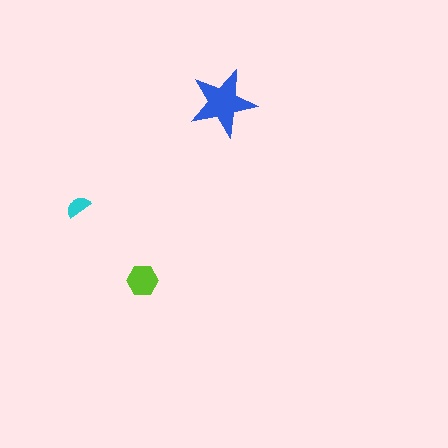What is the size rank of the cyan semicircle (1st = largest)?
3rd.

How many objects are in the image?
There are 3 objects in the image.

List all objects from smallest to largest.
The cyan semicircle, the lime hexagon, the blue star.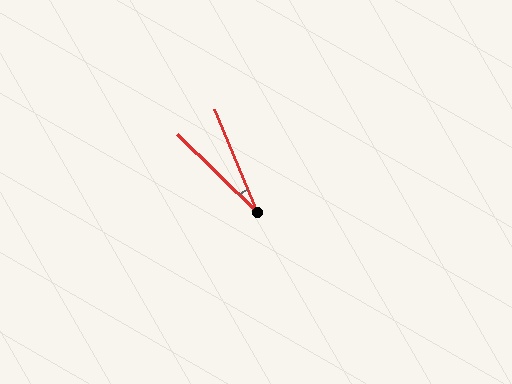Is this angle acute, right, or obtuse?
It is acute.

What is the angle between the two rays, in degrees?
Approximately 23 degrees.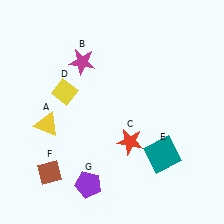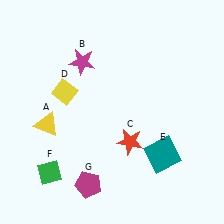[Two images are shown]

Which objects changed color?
F changed from brown to green. G changed from purple to magenta.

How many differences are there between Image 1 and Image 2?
There are 2 differences between the two images.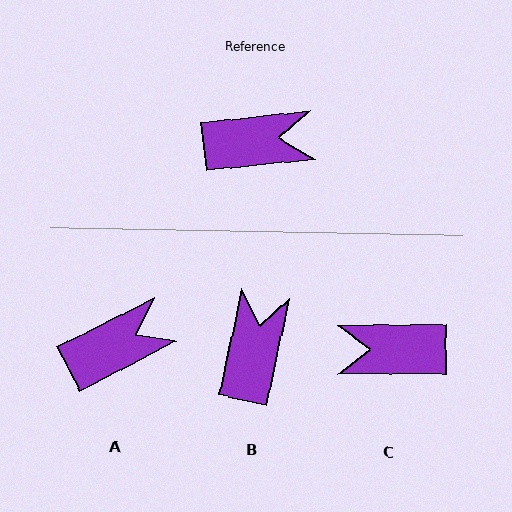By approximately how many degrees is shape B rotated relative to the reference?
Approximately 71 degrees counter-clockwise.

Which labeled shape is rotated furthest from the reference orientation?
C, about 174 degrees away.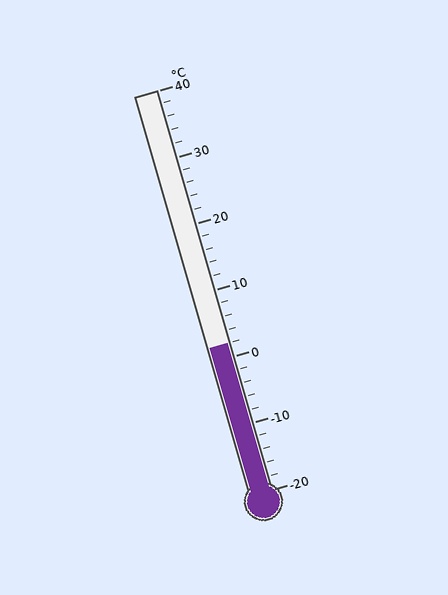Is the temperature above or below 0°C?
The temperature is above 0°C.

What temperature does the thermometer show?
The thermometer shows approximately 2°C.